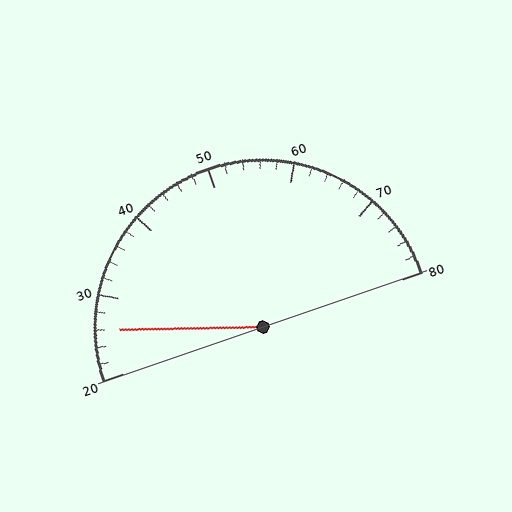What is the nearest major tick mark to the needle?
The nearest major tick mark is 30.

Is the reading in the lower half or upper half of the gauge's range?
The reading is in the lower half of the range (20 to 80).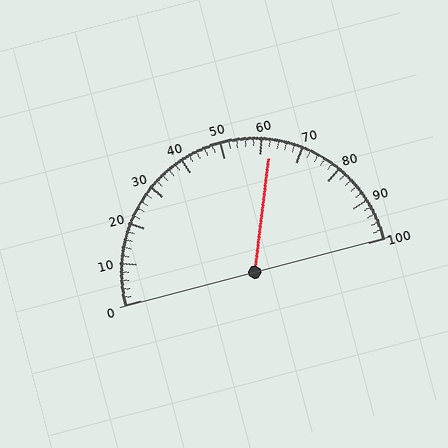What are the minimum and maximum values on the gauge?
The gauge ranges from 0 to 100.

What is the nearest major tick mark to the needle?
The nearest major tick mark is 60.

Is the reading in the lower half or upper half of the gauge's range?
The reading is in the upper half of the range (0 to 100).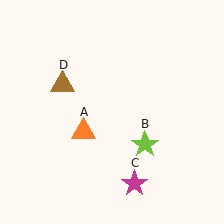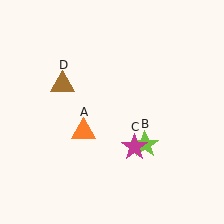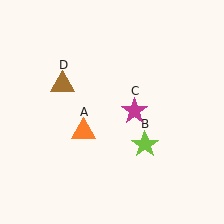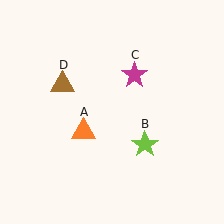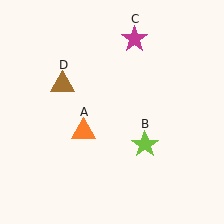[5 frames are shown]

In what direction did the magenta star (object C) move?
The magenta star (object C) moved up.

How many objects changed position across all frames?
1 object changed position: magenta star (object C).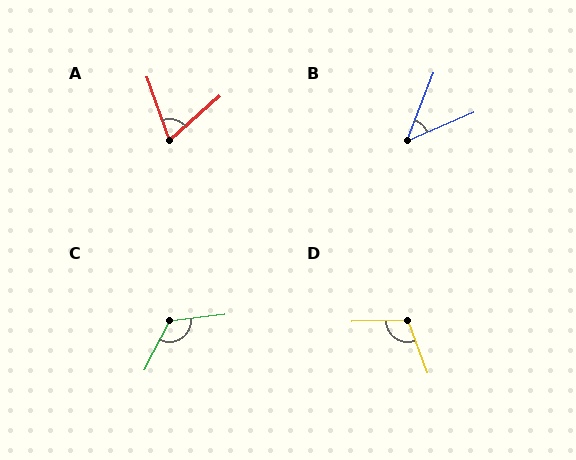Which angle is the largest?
C, at approximately 124 degrees.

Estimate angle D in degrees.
Approximately 109 degrees.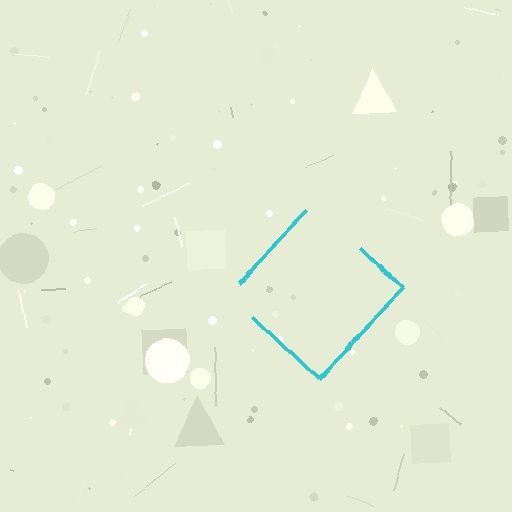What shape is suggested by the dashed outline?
The dashed outline suggests a diamond.